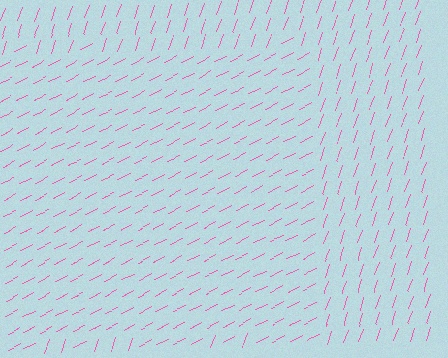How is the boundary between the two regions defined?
The boundary is defined purely by a change in line orientation (approximately 45 degrees difference). All lines are the same color and thickness.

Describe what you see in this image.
The image is filled with small pink line segments. A rectangle region in the image has lines oriented differently from the surrounding lines, creating a visible texture boundary.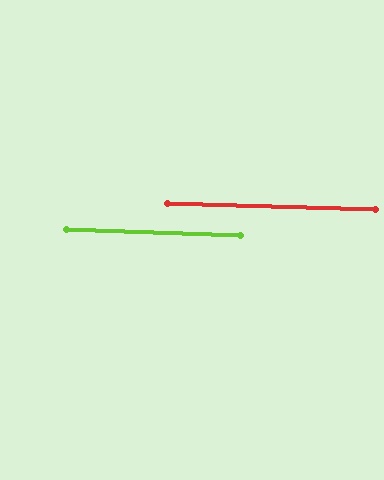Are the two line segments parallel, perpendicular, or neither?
Parallel — their directions differ by only 0.1°.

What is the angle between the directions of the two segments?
Approximately 0 degrees.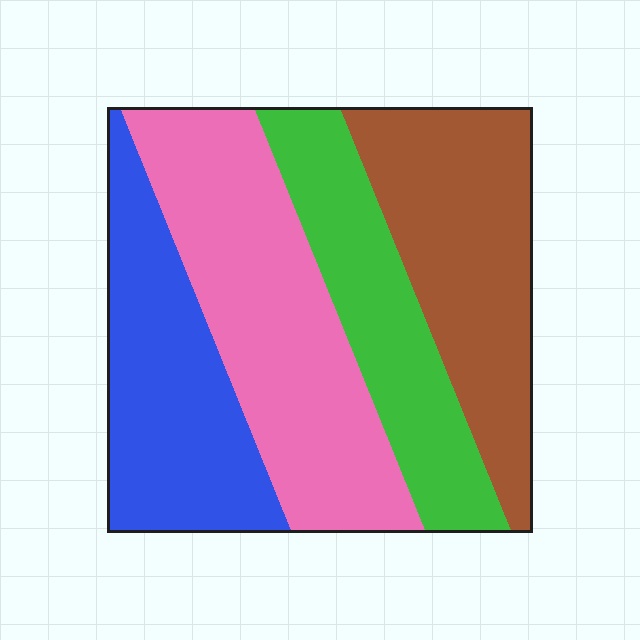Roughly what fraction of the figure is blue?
Blue takes up about one quarter (1/4) of the figure.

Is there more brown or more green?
Brown.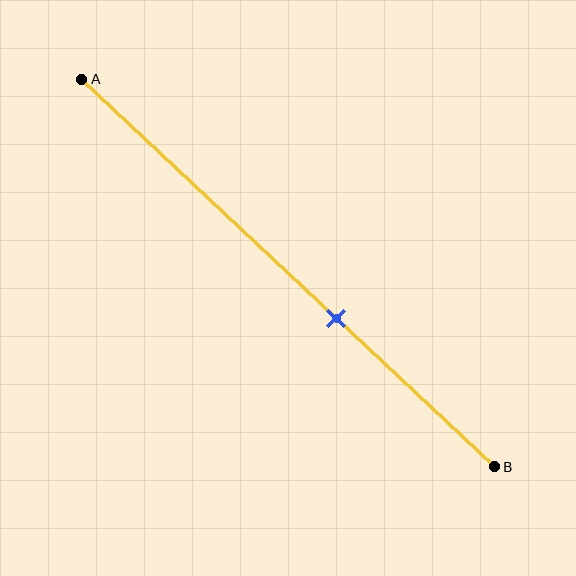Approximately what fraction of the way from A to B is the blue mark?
The blue mark is approximately 60% of the way from A to B.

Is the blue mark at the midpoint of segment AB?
No, the mark is at about 60% from A, not at the 50% midpoint.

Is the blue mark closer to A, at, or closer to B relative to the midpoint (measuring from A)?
The blue mark is closer to point B than the midpoint of segment AB.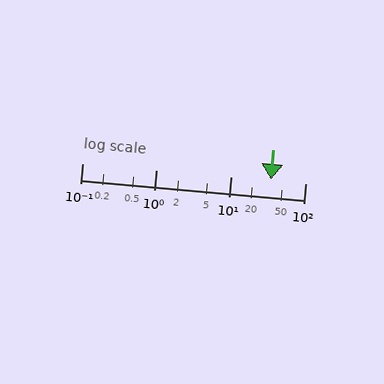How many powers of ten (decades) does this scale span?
The scale spans 3 decades, from 0.1 to 100.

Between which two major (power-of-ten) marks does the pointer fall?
The pointer is between 10 and 100.